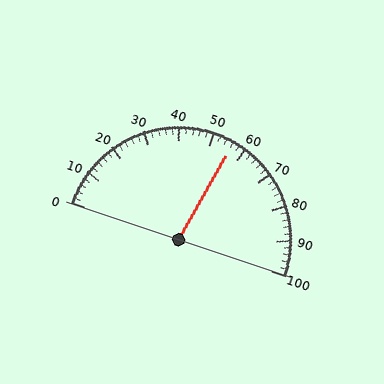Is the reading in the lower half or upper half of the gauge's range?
The reading is in the upper half of the range (0 to 100).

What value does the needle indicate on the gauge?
The needle indicates approximately 56.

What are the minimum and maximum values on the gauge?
The gauge ranges from 0 to 100.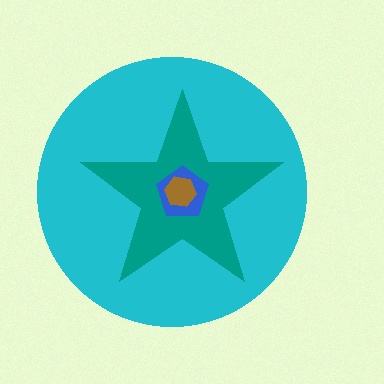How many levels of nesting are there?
4.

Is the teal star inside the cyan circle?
Yes.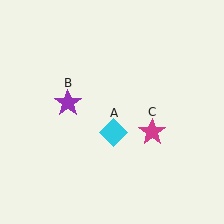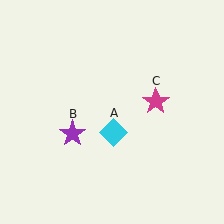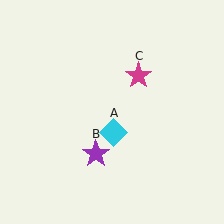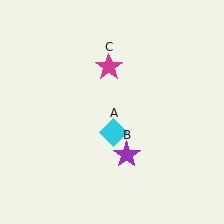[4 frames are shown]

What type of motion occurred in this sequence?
The purple star (object B), magenta star (object C) rotated counterclockwise around the center of the scene.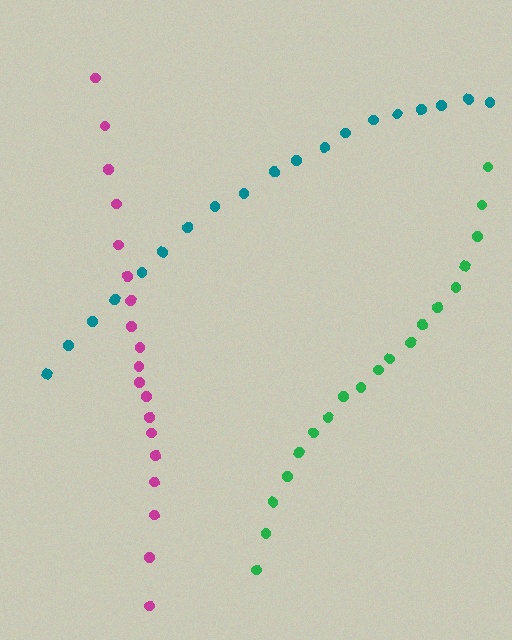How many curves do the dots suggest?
There are 3 distinct paths.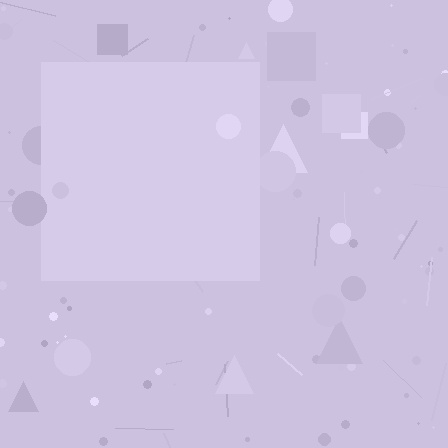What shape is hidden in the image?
A square is hidden in the image.